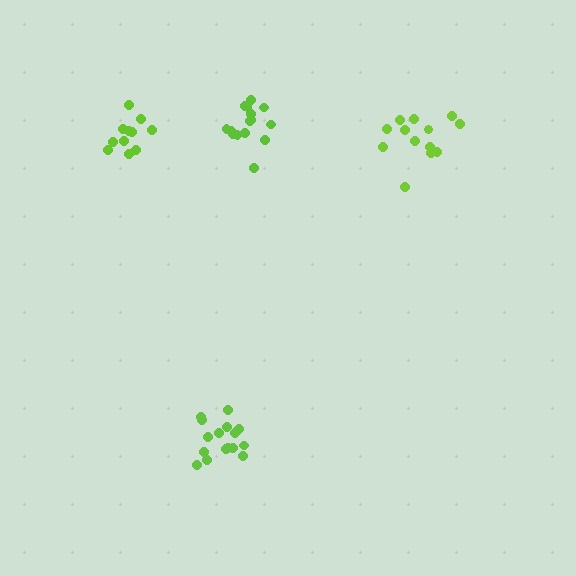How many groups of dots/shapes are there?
There are 4 groups.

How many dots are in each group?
Group 1: 13 dots, Group 2: 16 dots, Group 3: 11 dots, Group 4: 15 dots (55 total).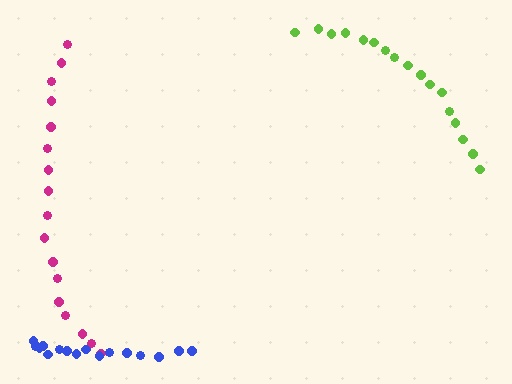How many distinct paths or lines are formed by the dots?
There are 3 distinct paths.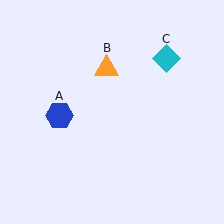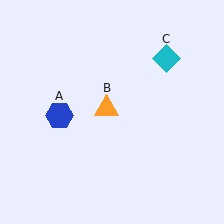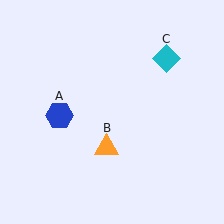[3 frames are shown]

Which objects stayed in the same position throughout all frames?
Blue hexagon (object A) and cyan diamond (object C) remained stationary.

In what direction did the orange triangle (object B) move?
The orange triangle (object B) moved down.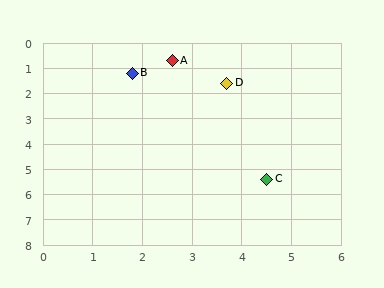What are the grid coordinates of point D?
Point D is at approximately (3.7, 1.6).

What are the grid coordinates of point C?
Point C is at approximately (4.5, 5.4).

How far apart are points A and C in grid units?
Points A and C are about 5.1 grid units apart.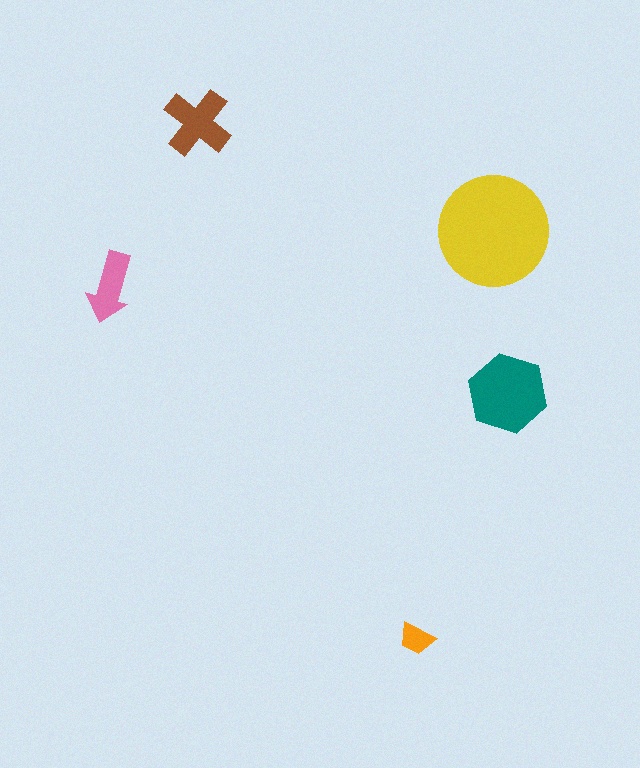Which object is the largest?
The yellow circle.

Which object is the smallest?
The orange trapezoid.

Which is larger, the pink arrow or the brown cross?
The brown cross.